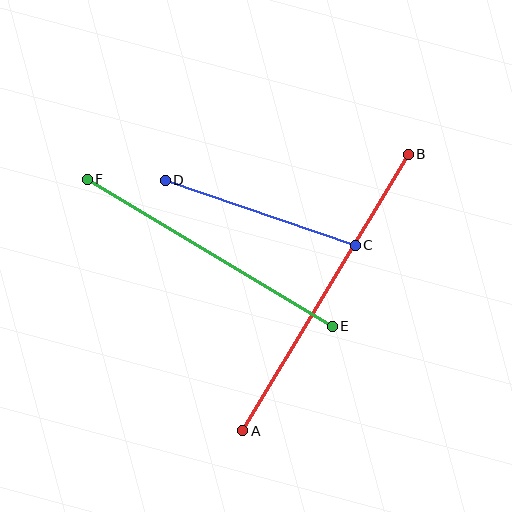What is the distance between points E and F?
The distance is approximately 286 pixels.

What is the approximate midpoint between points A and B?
The midpoint is at approximately (326, 293) pixels.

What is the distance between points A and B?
The distance is approximately 322 pixels.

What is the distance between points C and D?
The distance is approximately 201 pixels.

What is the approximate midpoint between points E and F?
The midpoint is at approximately (210, 253) pixels.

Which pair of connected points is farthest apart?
Points A and B are farthest apart.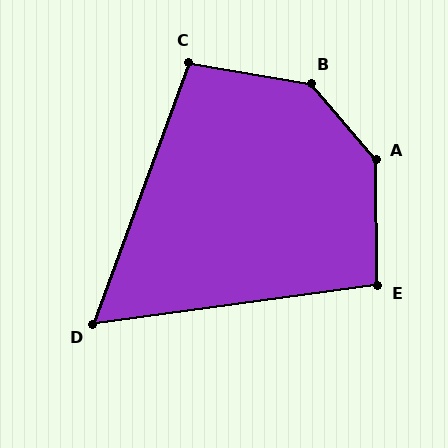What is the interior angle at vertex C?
Approximately 100 degrees (obtuse).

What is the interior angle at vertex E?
Approximately 97 degrees (obtuse).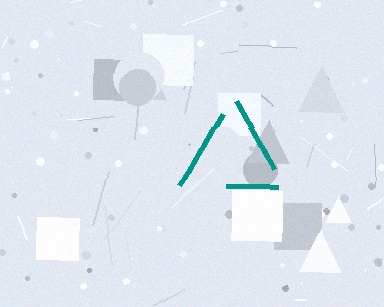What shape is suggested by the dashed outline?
The dashed outline suggests a triangle.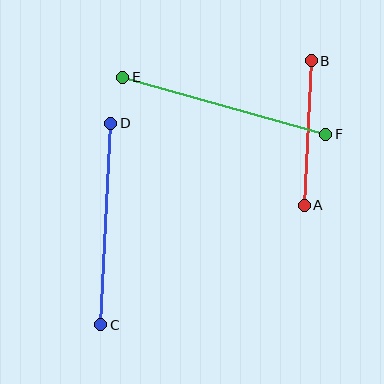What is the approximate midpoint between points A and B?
The midpoint is at approximately (308, 133) pixels.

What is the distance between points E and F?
The distance is approximately 211 pixels.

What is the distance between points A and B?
The distance is approximately 145 pixels.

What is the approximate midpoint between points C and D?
The midpoint is at approximately (106, 224) pixels.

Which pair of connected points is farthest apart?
Points E and F are farthest apart.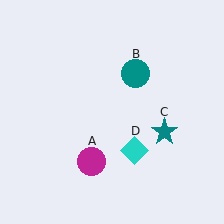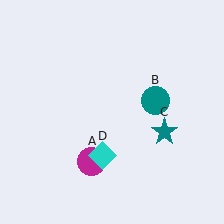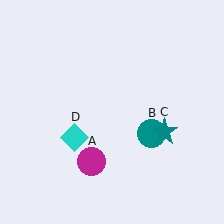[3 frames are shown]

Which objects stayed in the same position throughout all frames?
Magenta circle (object A) and teal star (object C) remained stationary.